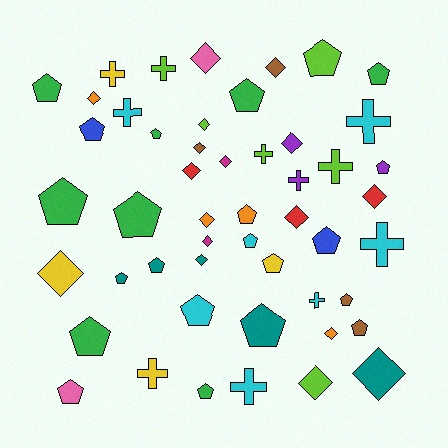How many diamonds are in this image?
There are 17 diamonds.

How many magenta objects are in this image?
There are 2 magenta objects.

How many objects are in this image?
There are 50 objects.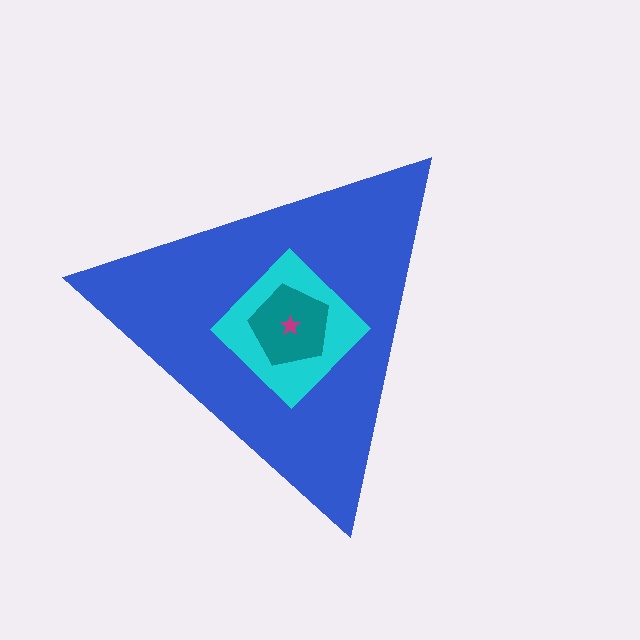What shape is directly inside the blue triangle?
The cyan diamond.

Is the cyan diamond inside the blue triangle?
Yes.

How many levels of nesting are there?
4.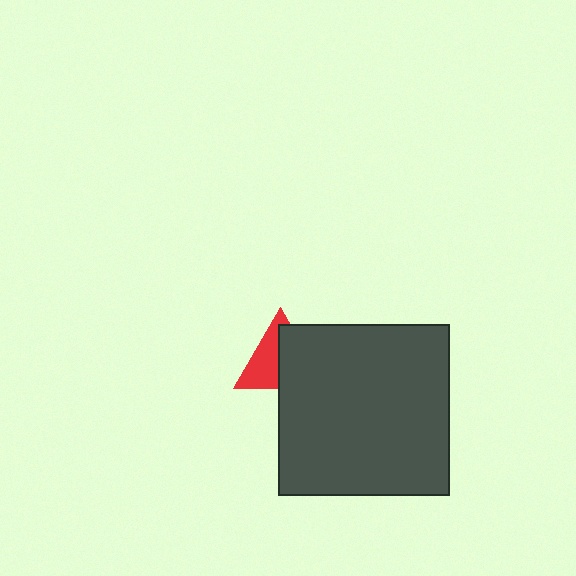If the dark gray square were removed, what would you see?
You would see the complete red triangle.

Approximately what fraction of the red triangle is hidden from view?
Roughly 52% of the red triangle is hidden behind the dark gray square.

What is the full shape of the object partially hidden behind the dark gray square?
The partially hidden object is a red triangle.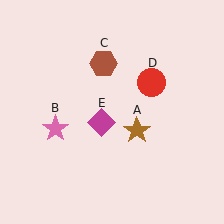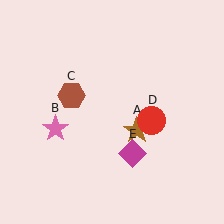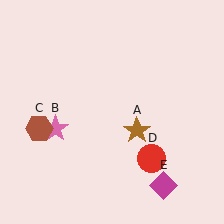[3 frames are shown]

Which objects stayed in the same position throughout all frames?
Brown star (object A) and pink star (object B) remained stationary.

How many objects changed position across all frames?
3 objects changed position: brown hexagon (object C), red circle (object D), magenta diamond (object E).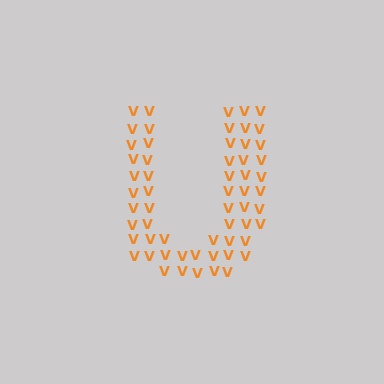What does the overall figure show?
The overall figure shows the letter U.